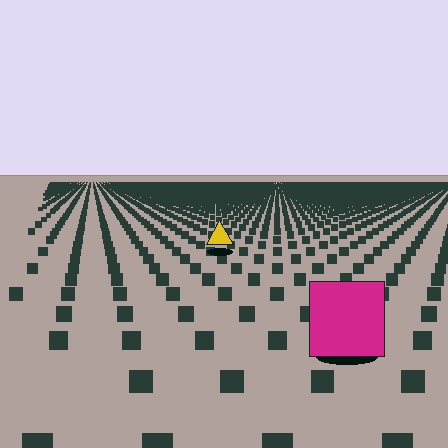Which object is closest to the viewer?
The magenta square is closest. The texture marks near it are larger and more spread out.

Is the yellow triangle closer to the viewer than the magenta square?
No. The magenta square is closer — you can tell from the texture gradient: the ground texture is coarser near it.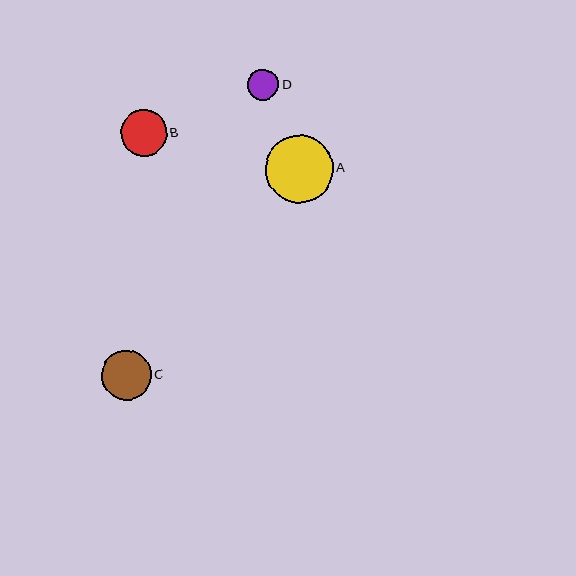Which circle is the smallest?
Circle D is the smallest with a size of approximately 32 pixels.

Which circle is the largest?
Circle A is the largest with a size of approximately 68 pixels.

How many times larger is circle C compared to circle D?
Circle C is approximately 1.6 times the size of circle D.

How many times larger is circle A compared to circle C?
Circle A is approximately 1.3 times the size of circle C.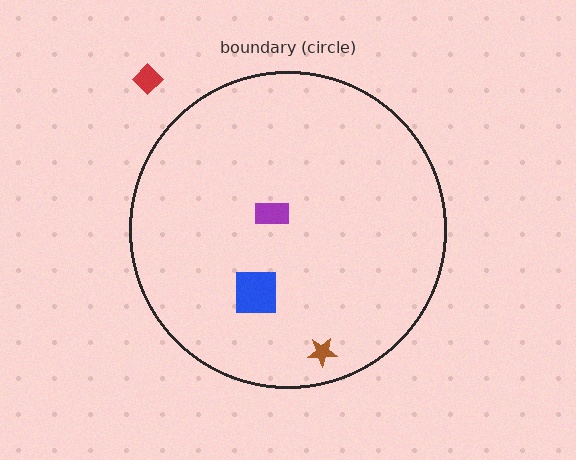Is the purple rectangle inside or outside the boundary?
Inside.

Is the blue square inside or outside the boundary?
Inside.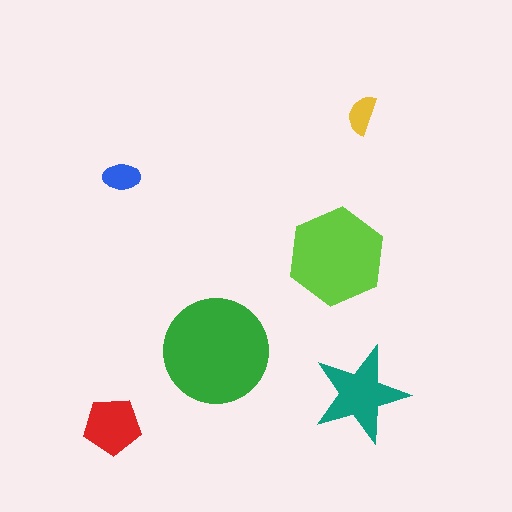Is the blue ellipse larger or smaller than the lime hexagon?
Smaller.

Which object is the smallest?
The yellow semicircle.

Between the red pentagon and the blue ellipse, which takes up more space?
The red pentagon.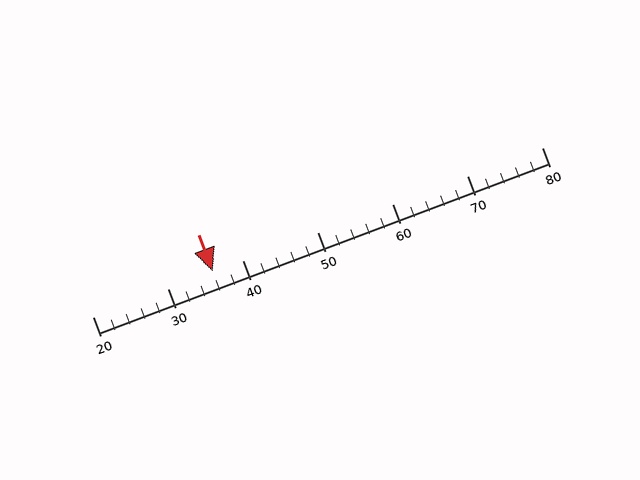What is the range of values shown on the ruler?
The ruler shows values from 20 to 80.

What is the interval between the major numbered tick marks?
The major tick marks are spaced 10 units apart.